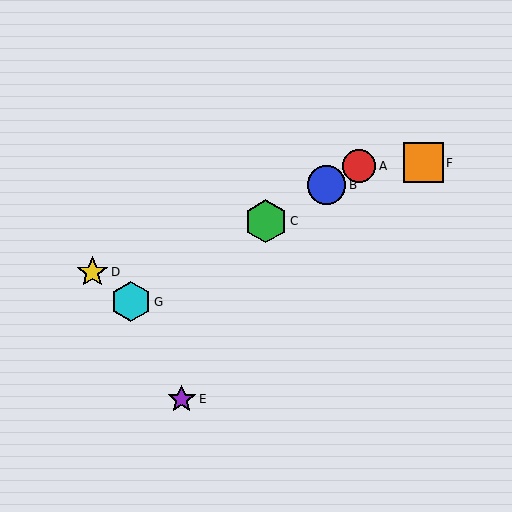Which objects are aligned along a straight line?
Objects A, B, C, G are aligned along a straight line.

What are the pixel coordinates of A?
Object A is at (359, 166).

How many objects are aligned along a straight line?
4 objects (A, B, C, G) are aligned along a straight line.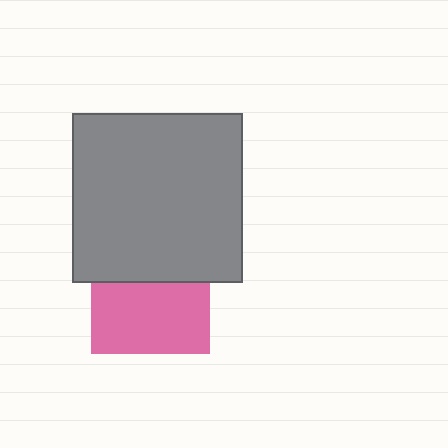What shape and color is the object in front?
The object in front is a gray square.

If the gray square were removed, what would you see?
You would see the complete pink square.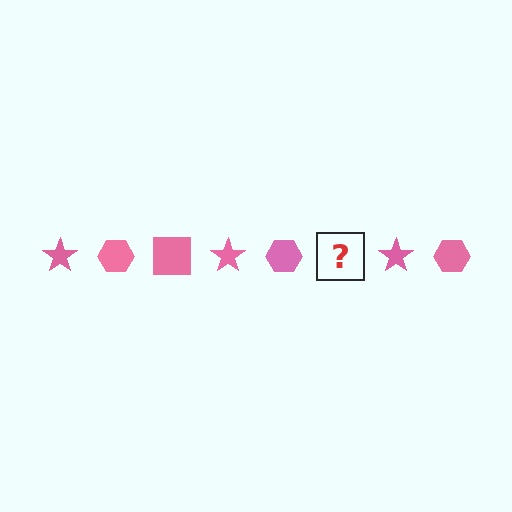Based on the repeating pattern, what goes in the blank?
The blank should be a pink square.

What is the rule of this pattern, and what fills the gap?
The rule is that the pattern cycles through star, hexagon, square shapes in pink. The gap should be filled with a pink square.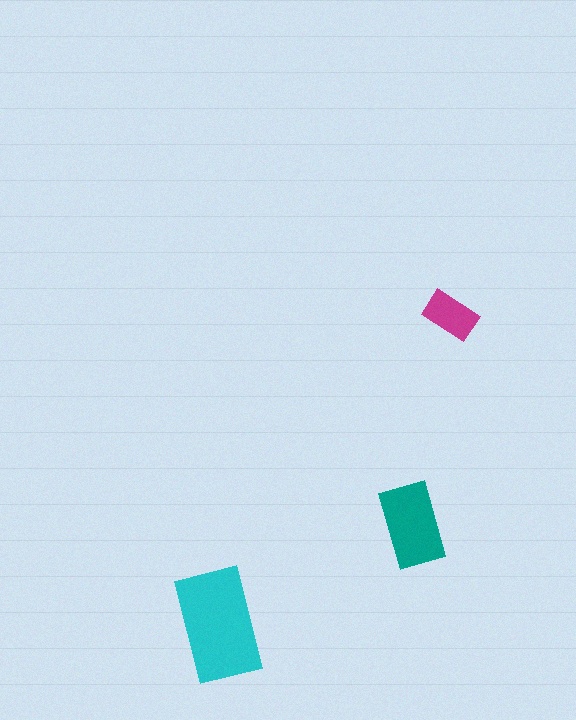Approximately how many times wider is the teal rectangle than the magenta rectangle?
About 1.5 times wider.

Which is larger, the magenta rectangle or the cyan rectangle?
The cyan one.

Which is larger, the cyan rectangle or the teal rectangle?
The cyan one.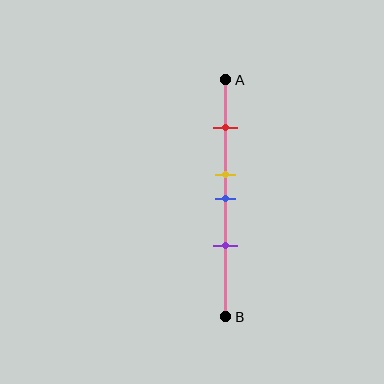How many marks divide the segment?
There are 4 marks dividing the segment.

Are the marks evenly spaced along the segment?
No, the marks are not evenly spaced.